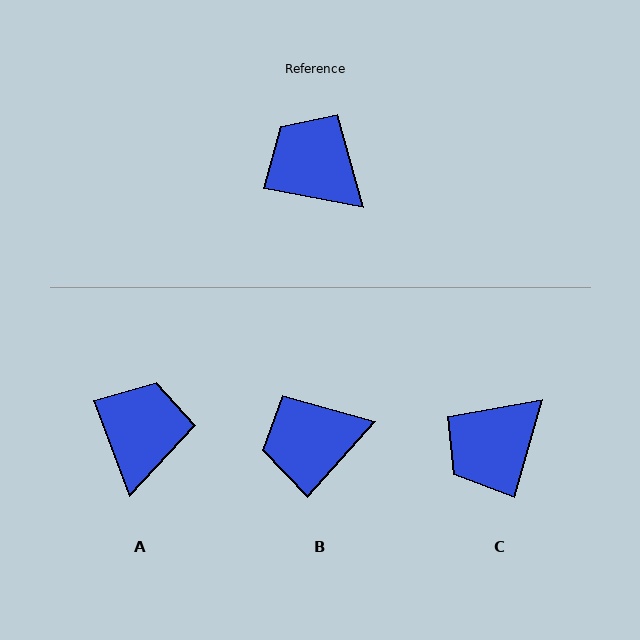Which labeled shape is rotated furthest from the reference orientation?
C, about 84 degrees away.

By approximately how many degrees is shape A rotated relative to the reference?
Approximately 59 degrees clockwise.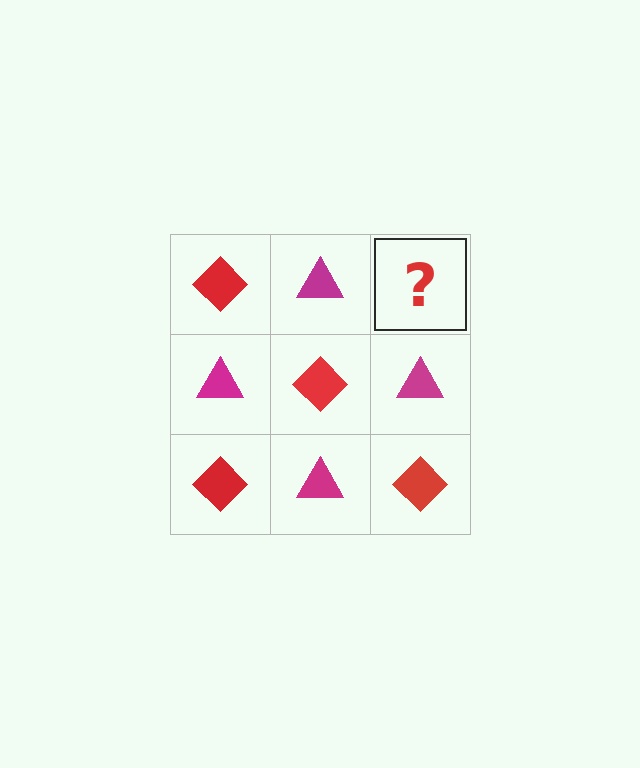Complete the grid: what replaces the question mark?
The question mark should be replaced with a red diamond.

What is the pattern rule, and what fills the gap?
The rule is that it alternates red diamond and magenta triangle in a checkerboard pattern. The gap should be filled with a red diamond.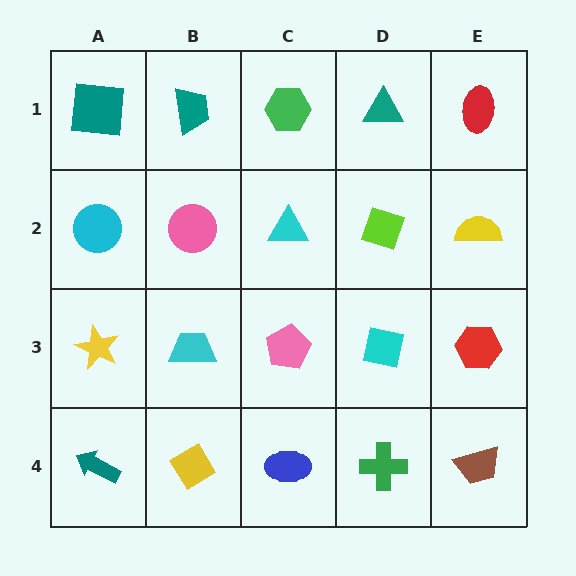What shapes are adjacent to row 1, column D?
A lime diamond (row 2, column D), a green hexagon (row 1, column C), a red ellipse (row 1, column E).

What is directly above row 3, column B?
A pink circle.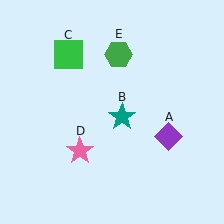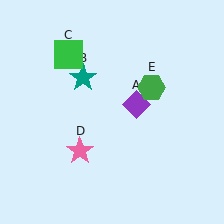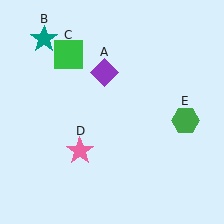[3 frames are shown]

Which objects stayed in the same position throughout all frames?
Green square (object C) and pink star (object D) remained stationary.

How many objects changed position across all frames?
3 objects changed position: purple diamond (object A), teal star (object B), green hexagon (object E).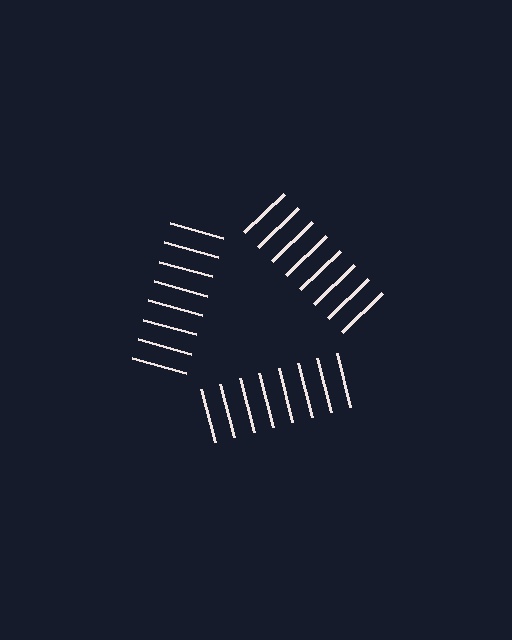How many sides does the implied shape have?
3 sides — the line-ends trace a triangle.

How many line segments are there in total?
24 — 8 along each of the 3 edges.